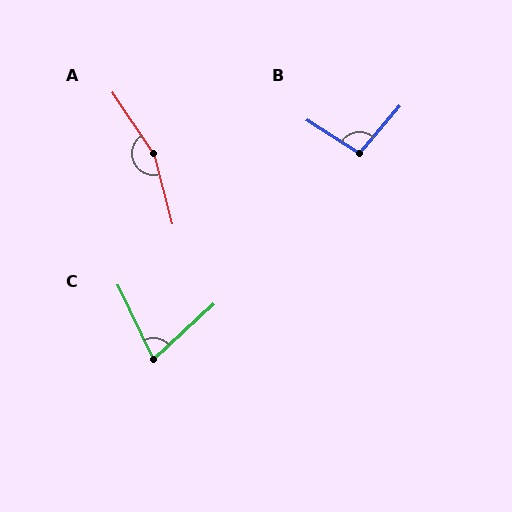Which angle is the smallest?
C, at approximately 73 degrees.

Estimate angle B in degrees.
Approximately 98 degrees.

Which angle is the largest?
A, at approximately 161 degrees.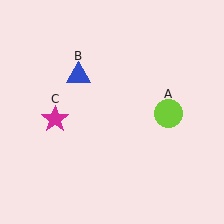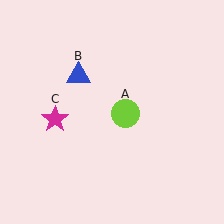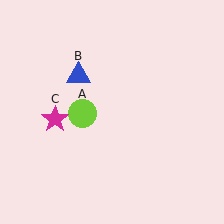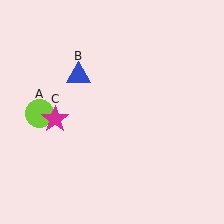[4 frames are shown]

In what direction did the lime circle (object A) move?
The lime circle (object A) moved left.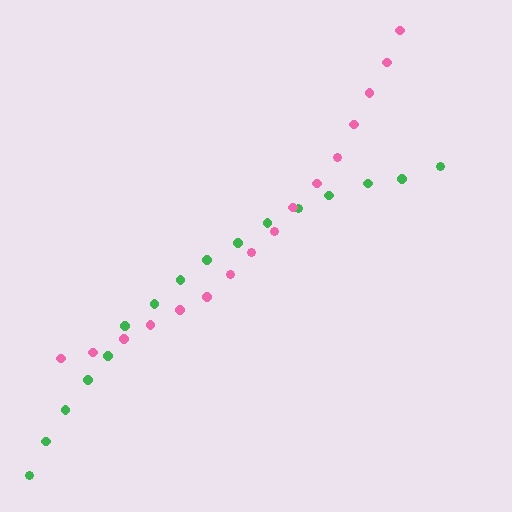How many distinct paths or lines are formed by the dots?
There are 2 distinct paths.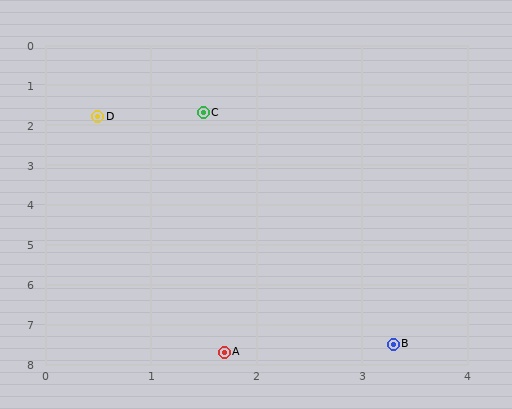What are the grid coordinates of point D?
Point D is at approximately (0.5, 1.8).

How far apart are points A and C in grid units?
Points A and C are about 6.0 grid units apart.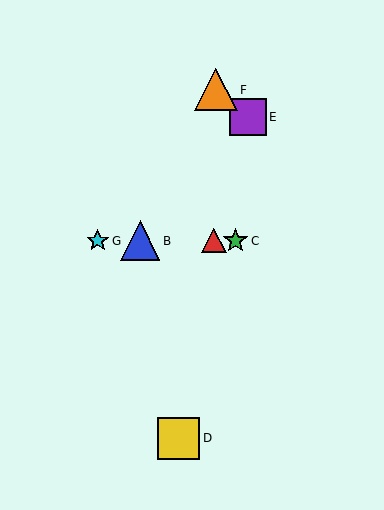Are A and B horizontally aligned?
Yes, both are at y≈241.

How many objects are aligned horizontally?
4 objects (A, B, C, G) are aligned horizontally.